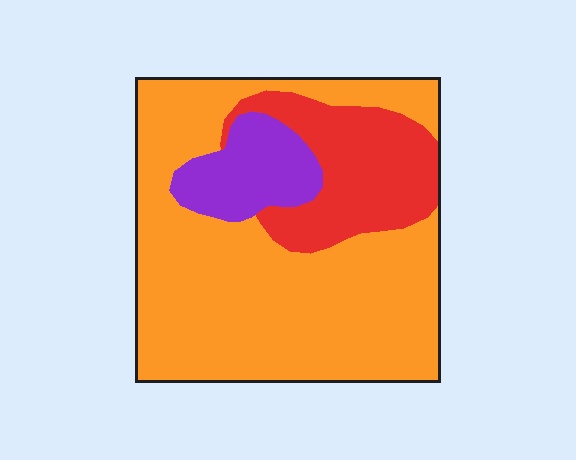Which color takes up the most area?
Orange, at roughly 70%.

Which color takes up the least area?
Purple, at roughly 10%.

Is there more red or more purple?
Red.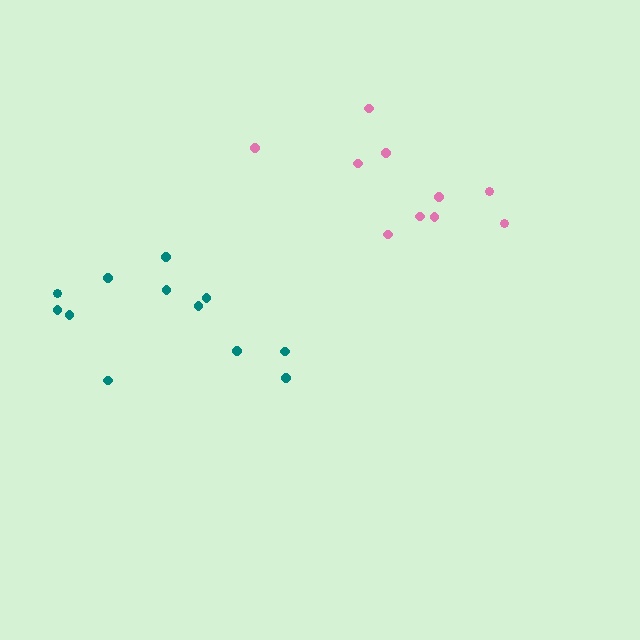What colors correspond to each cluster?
The clusters are colored: teal, pink.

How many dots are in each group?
Group 1: 12 dots, Group 2: 10 dots (22 total).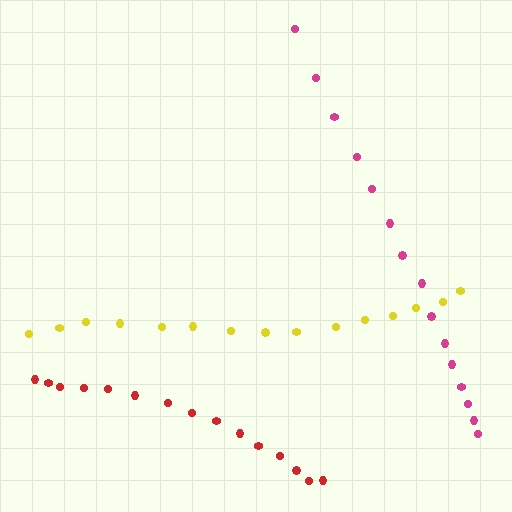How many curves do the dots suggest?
There are 3 distinct paths.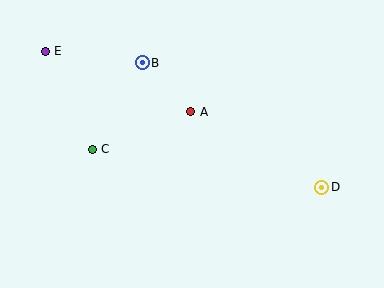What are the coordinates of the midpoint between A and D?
The midpoint between A and D is at (256, 149).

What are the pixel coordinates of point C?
Point C is at (92, 149).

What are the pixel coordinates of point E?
Point E is at (45, 51).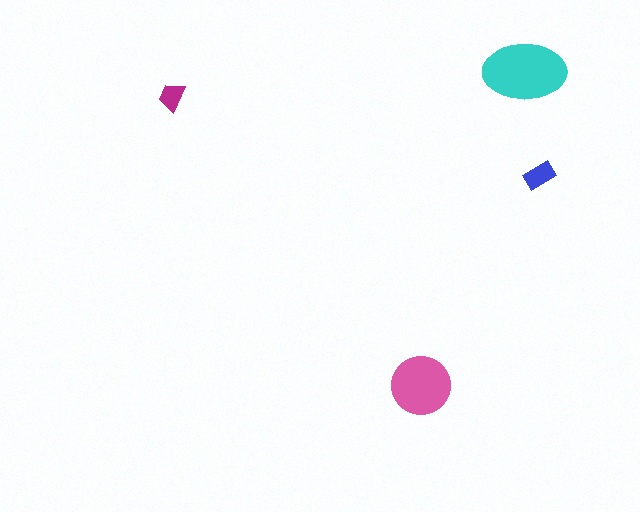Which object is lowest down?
The pink circle is bottommost.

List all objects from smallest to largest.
The magenta trapezoid, the blue rectangle, the pink circle, the cyan ellipse.